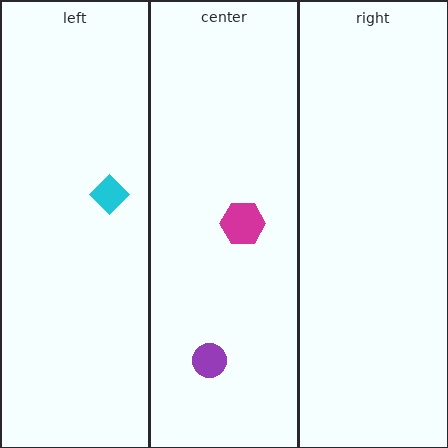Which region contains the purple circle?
The center region.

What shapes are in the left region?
The cyan diamond.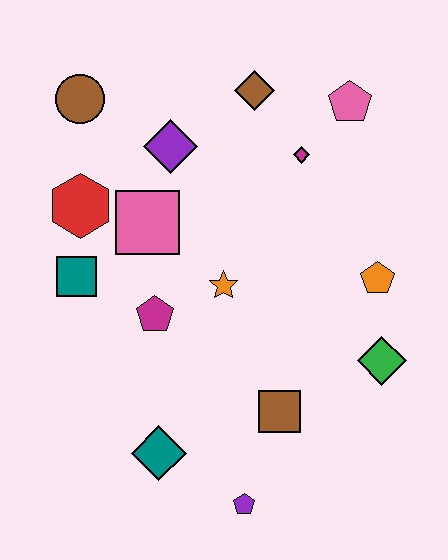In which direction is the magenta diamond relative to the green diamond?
The magenta diamond is above the green diamond.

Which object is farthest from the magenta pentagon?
The pink pentagon is farthest from the magenta pentagon.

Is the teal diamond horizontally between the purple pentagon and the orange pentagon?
No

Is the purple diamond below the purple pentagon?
No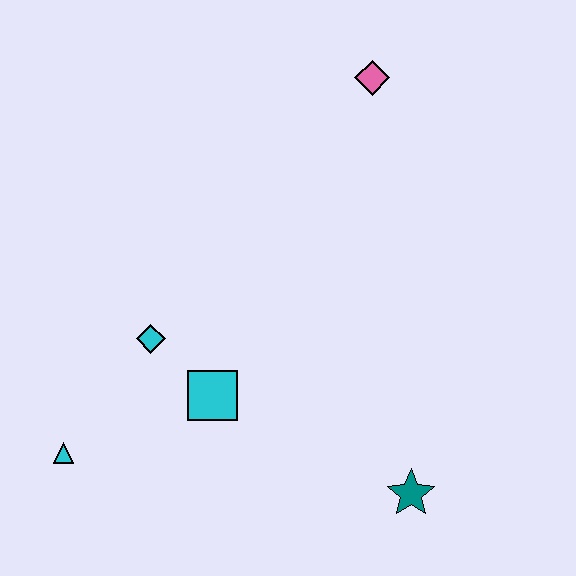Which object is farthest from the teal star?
The pink diamond is farthest from the teal star.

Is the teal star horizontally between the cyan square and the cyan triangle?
No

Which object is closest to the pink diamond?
The cyan diamond is closest to the pink diamond.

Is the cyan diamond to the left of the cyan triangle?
No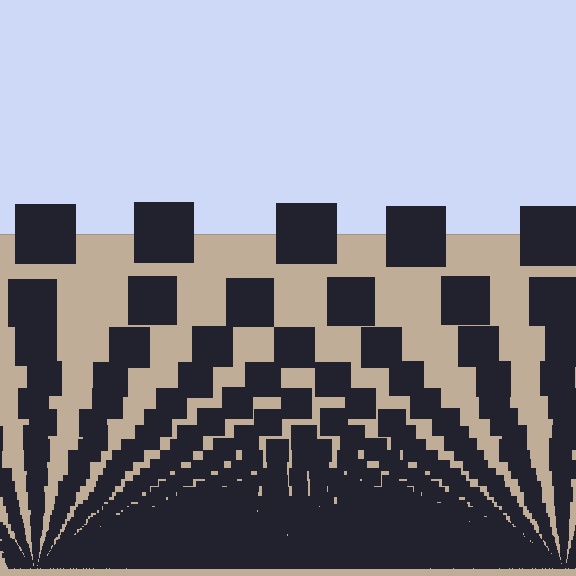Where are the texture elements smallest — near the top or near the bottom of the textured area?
Near the bottom.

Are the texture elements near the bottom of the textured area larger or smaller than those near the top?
Smaller. The gradient is inverted — elements near the bottom are smaller and denser.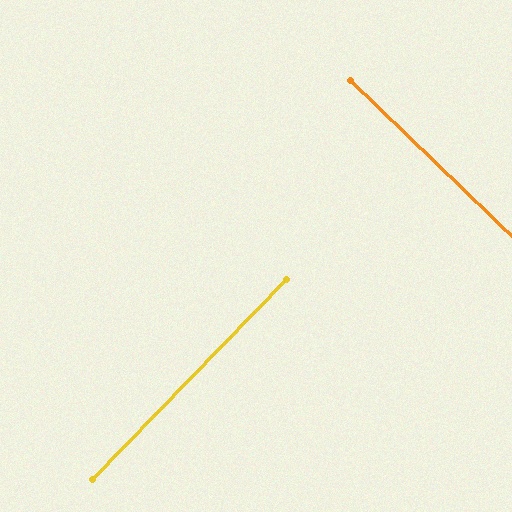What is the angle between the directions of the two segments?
Approximately 90 degrees.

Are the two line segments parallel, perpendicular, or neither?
Perpendicular — they meet at approximately 90°.